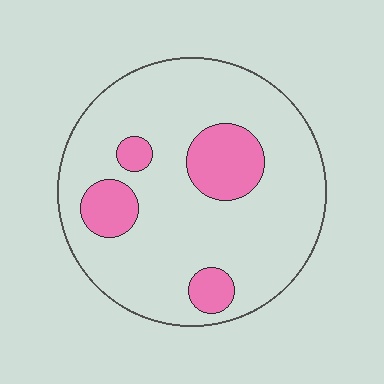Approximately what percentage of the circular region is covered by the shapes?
Approximately 20%.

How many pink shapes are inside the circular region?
4.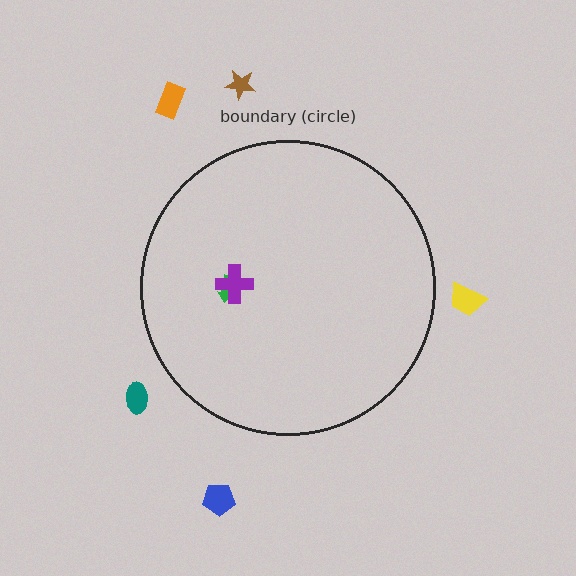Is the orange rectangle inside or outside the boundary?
Outside.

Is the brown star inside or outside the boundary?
Outside.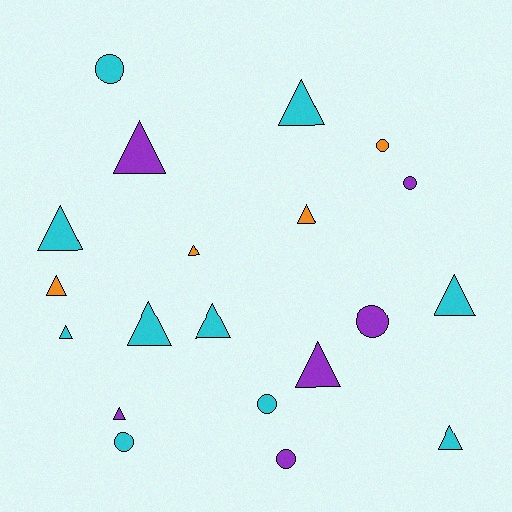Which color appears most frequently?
Cyan, with 10 objects.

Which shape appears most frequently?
Triangle, with 13 objects.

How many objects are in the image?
There are 20 objects.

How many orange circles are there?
There is 1 orange circle.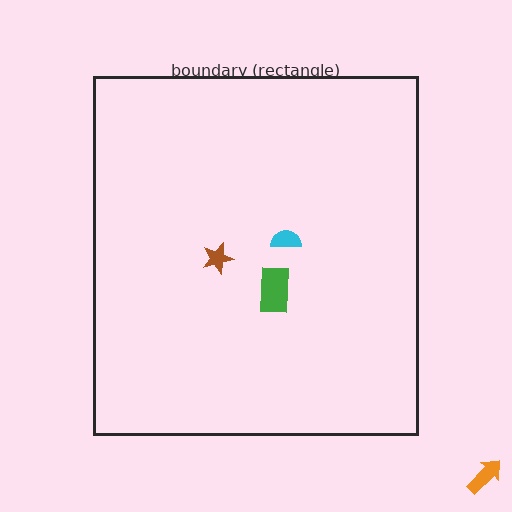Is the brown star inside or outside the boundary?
Inside.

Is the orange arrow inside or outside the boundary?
Outside.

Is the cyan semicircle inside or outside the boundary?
Inside.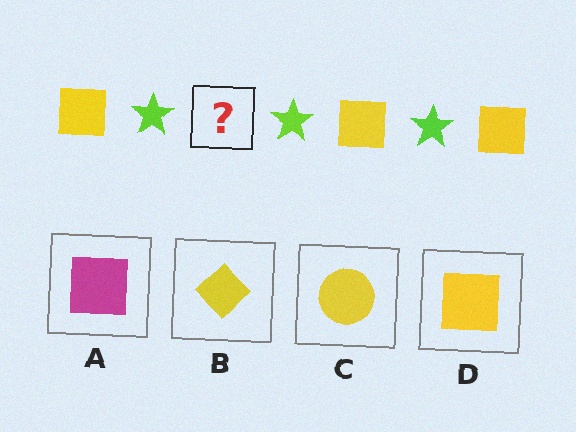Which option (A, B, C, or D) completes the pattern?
D.